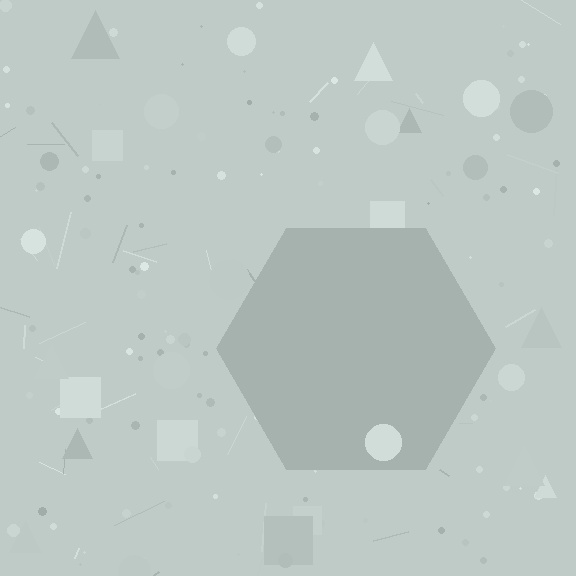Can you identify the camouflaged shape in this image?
The camouflaged shape is a hexagon.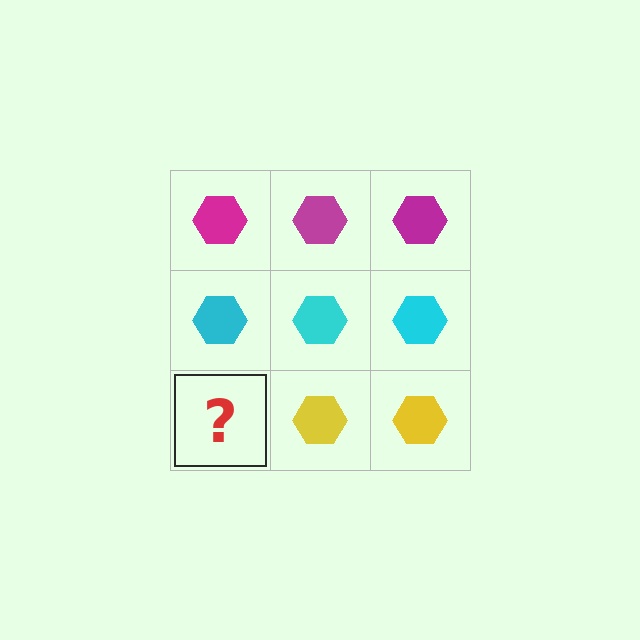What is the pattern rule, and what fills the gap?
The rule is that each row has a consistent color. The gap should be filled with a yellow hexagon.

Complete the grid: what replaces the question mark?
The question mark should be replaced with a yellow hexagon.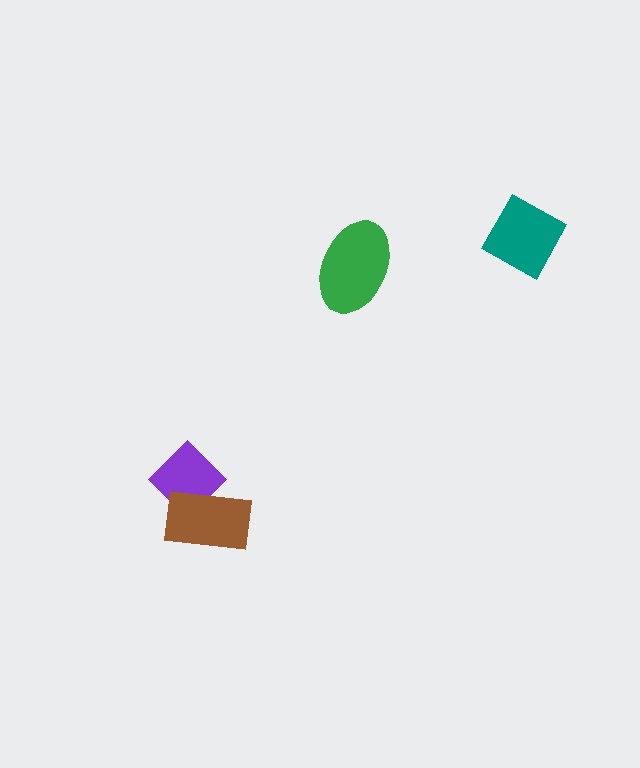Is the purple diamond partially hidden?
Yes, it is partially covered by another shape.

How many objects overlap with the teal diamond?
0 objects overlap with the teal diamond.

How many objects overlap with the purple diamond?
1 object overlaps with the purple diamond.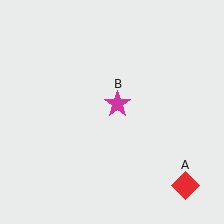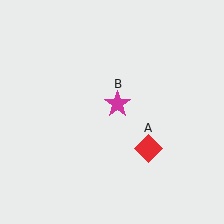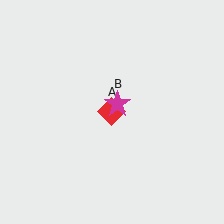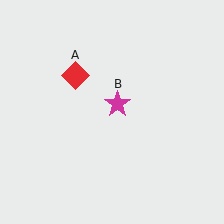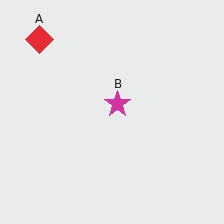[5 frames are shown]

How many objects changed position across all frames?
1 object changed position: red diamond (object A).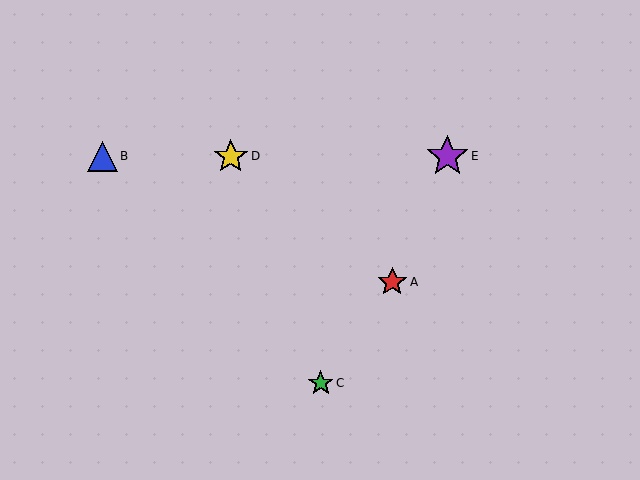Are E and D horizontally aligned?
Yes, both are at y≈156.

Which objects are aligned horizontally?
Objects B, D, E are aligned horizontally.